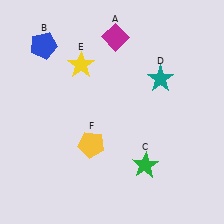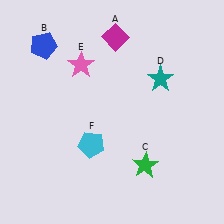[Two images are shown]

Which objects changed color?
E changed from yellow to pink. F changed from yellow to cyan.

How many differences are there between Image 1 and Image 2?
There are 2 differences between the two images.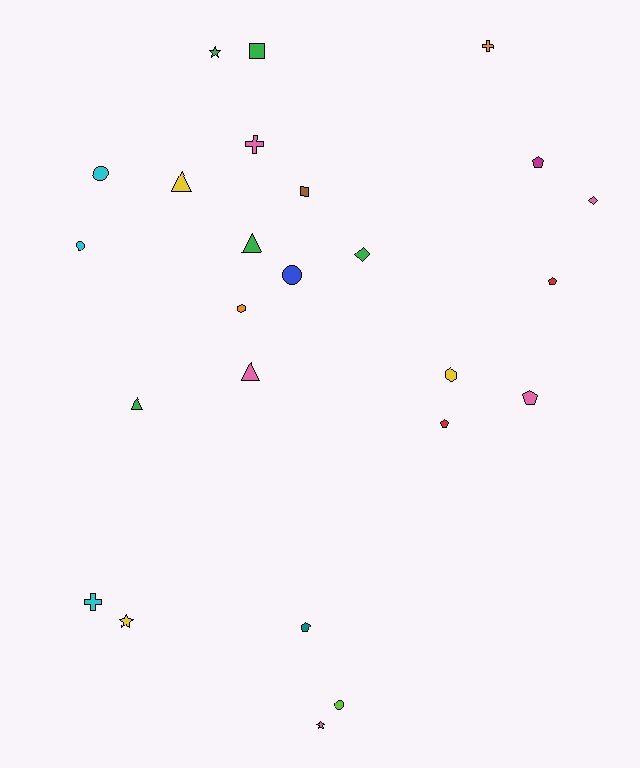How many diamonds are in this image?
There are 2 diamonds.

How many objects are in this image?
There are 25 objects.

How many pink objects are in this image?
There are 5 pink objects.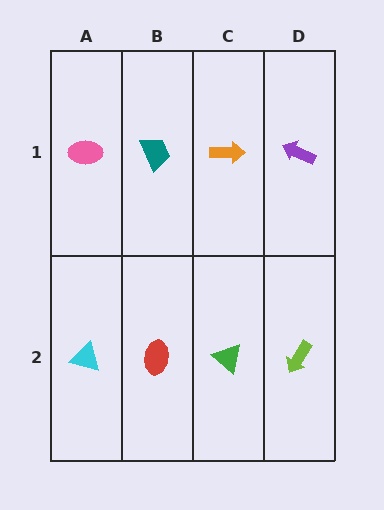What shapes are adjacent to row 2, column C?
An orange arrow (row 1, column C), a red ellipse (row 2, column B), a lime arrow (row 2, column D).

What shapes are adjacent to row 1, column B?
A red ellipse (row 2, column B), a pink ellipse (row 1, column A), an orange arrow (row 1, column C).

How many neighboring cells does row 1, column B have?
3.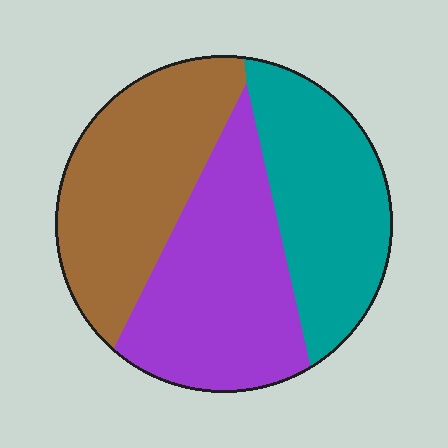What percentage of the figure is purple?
Purple covers about 35% of the figure.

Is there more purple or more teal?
Purple.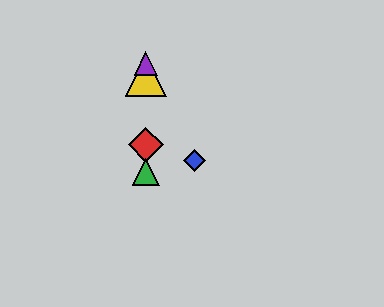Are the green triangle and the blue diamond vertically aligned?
No, the green triangle is at x≈146 and the blue diamond is at x≈194.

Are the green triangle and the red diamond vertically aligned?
Yes, both are at x≈146.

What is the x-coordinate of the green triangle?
The green triangle is at x≈146.